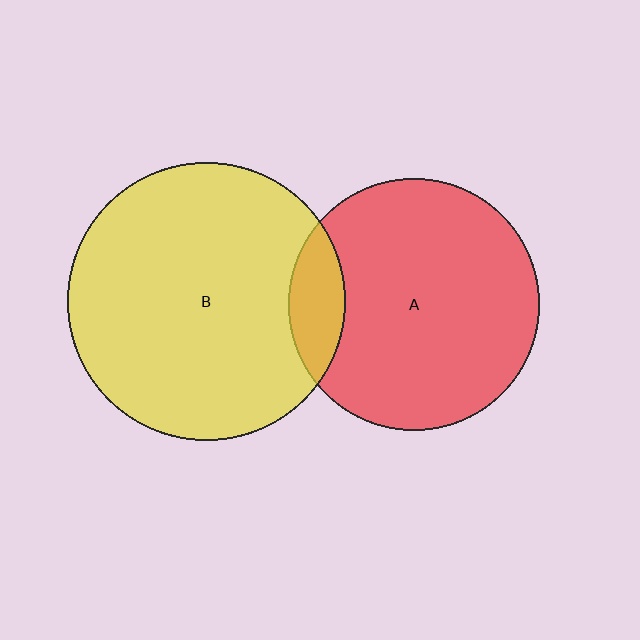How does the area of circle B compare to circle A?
Approximately 1.2 times.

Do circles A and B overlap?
Yes.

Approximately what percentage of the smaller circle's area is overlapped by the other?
Approximately 15%.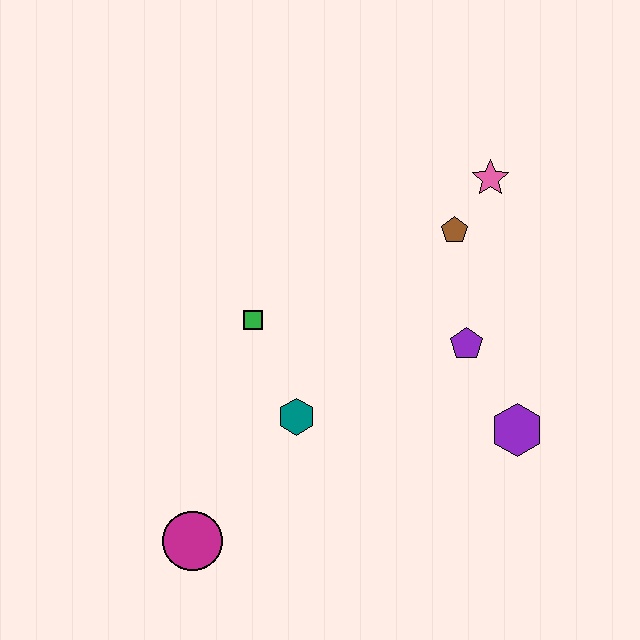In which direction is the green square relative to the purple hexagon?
The green square is to the left of the purple hexagon.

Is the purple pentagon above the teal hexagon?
Yes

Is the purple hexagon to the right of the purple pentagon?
Yes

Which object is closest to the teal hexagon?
The green square is closest to the teal hexagon.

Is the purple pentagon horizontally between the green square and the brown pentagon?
No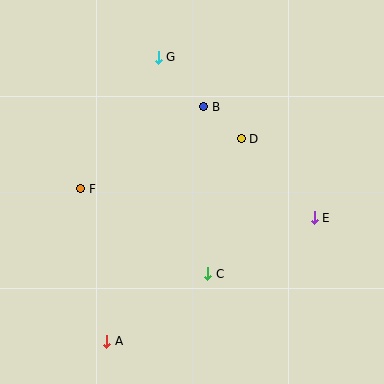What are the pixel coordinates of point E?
Point E is at (314, 218).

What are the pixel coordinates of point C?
Point C is at (208, 274).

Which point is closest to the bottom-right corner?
Point E is closest to the bottom-right corner.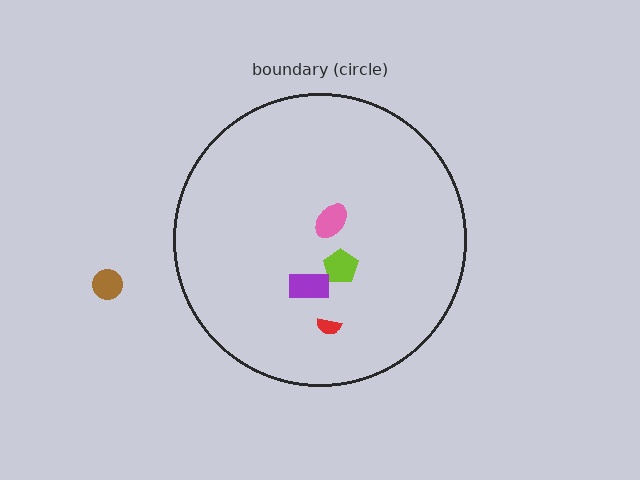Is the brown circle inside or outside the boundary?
Outside.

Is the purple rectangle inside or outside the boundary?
Inside.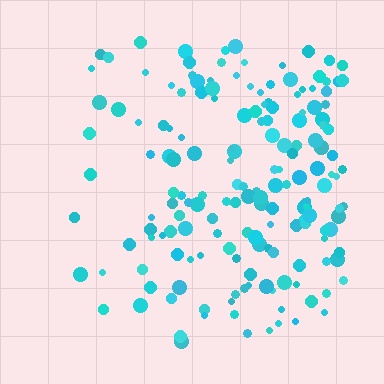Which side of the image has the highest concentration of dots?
The right.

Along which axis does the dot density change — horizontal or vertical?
Horizontal.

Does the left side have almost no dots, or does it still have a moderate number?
Still a moderate number, just noticeably fewer than the right.